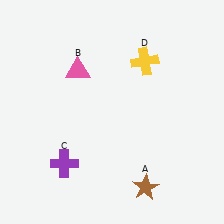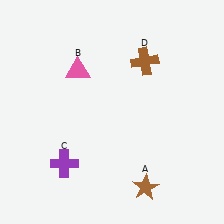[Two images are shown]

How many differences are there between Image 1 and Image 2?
There is 1 difference between the two images.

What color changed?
The cross (D) changed from yellow in Image 1 to brown in Image 2.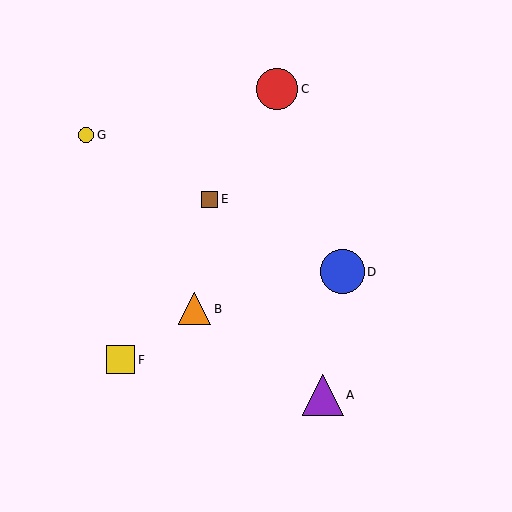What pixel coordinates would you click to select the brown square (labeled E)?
Click at (209, 199) to select the brown square E.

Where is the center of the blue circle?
The center of the blue circle is at (342, 272).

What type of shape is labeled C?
Shape C is a red circle.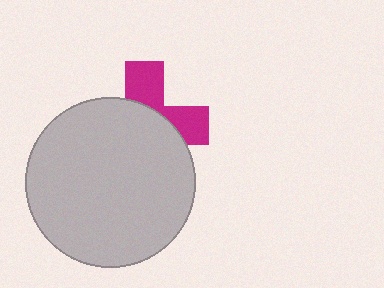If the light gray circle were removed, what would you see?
You would see the complete magenta cross.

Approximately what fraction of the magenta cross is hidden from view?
Roughly 64% of the magenta cross is hidden behind the light gray circle.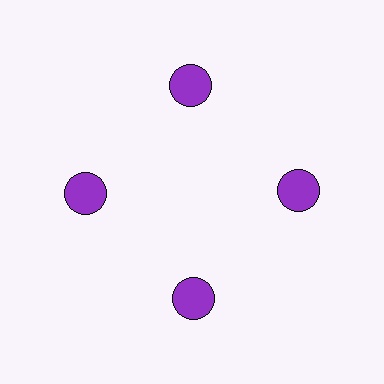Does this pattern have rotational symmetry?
Yes, this pattern has 4-fold rotational symmetry. It looks the same after rotating 90 degrees around the center.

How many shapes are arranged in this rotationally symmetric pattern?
There are 4 shapes, arranged in 4 groups of 1.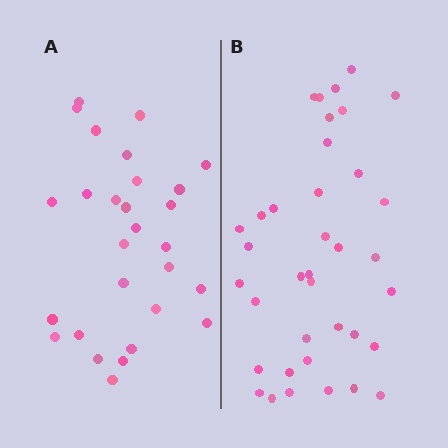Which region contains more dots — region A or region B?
Region B (the right region) has more dots.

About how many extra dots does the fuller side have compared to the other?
Region B has roughly 8 or so more dots than region A.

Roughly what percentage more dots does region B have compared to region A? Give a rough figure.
About 30% more.